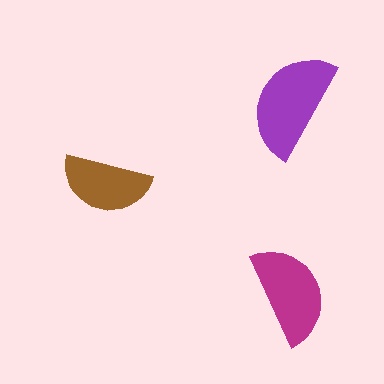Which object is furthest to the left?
The brown semicircle is leftmost.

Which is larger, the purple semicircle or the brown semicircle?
The purple one.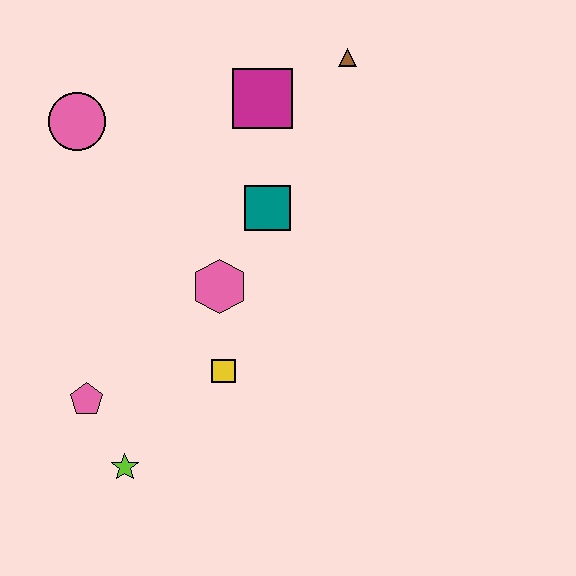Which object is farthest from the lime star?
The brown triangle is farthest from the lime star.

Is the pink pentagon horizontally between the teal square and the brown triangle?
No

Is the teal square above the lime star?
Yes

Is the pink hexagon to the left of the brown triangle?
Yes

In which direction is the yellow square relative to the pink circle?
The yellow square is below the pink circle.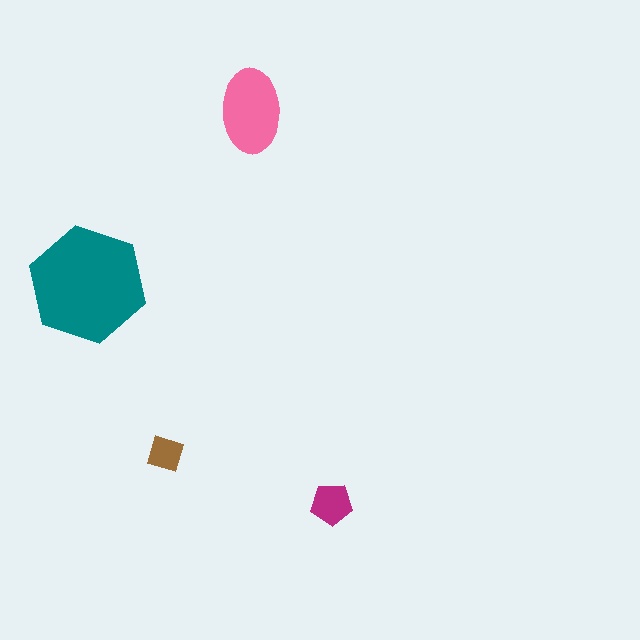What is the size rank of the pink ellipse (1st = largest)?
2nd.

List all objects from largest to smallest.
The teal hexagon, the pink ellipse, the magenta pentagon, the brown diamond.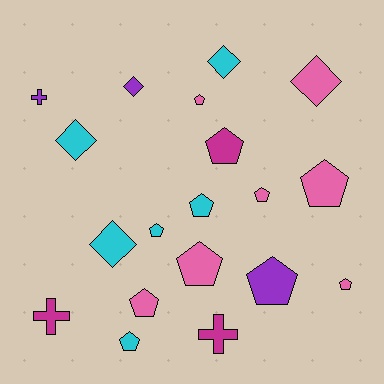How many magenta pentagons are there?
There is 1 magenta pentagon.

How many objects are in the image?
There are 19 objects.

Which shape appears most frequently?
Pentagon, with 11 objects.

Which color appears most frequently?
Pink, with 7 objects.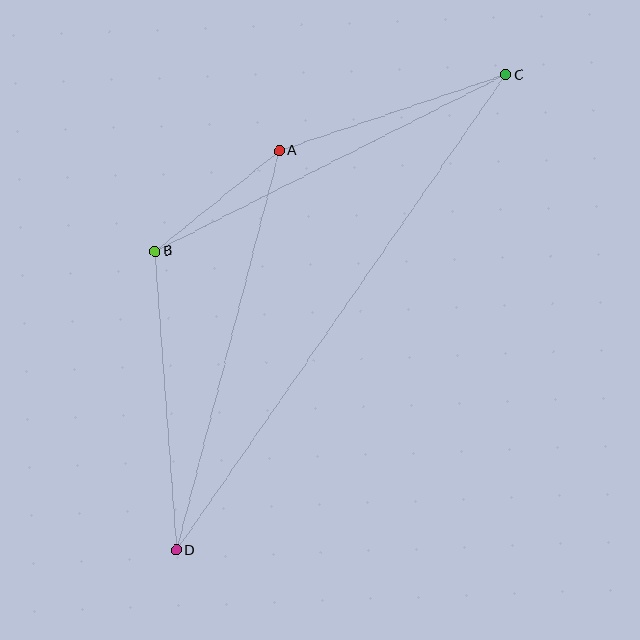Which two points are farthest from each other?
Points C and D are farthest from each other.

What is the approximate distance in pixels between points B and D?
The distance between B and D is approximately 300 pixels.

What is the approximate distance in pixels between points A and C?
The distance between A and C is approximately 239 pixels.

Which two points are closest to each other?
Points A and B are closest to each other.